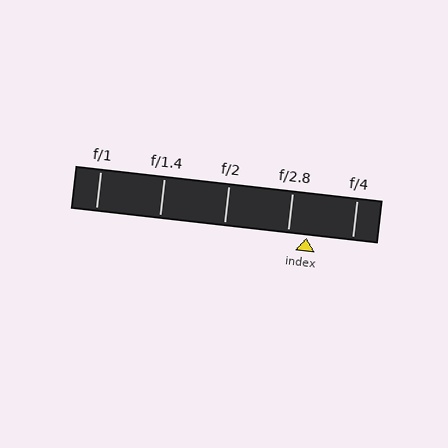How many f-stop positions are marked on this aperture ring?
There are 5 f-stop positions marked.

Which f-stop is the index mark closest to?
The index mark is closest to f/2.8.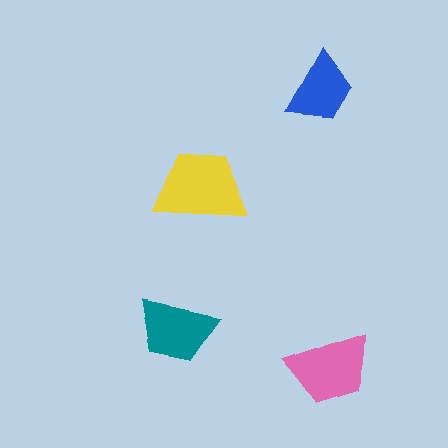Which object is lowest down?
The pink trapezoid is bottommost.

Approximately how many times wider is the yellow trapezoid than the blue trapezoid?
About 1.5 times wider.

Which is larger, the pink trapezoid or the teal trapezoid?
The pink one.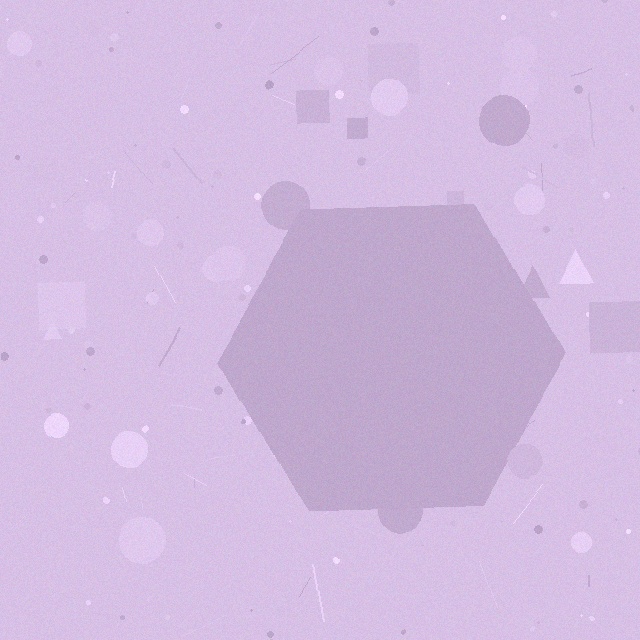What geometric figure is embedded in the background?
A hexagon is embedded in the background.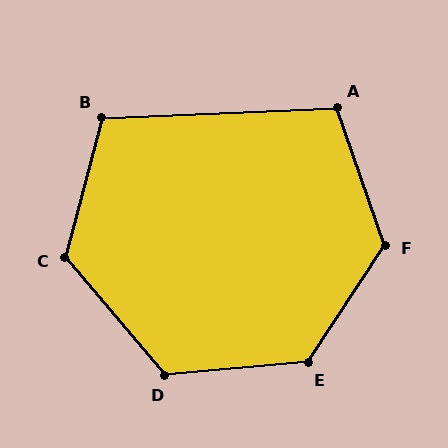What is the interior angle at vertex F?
Approximately 128 degrees (obtuse).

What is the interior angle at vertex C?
Approximately 125 degrees (obtuse).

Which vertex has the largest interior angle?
E, at approximately 128 degrees.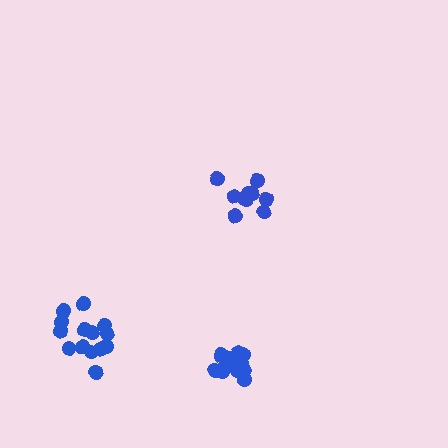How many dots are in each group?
Group 1: 14 dots, Group 2: 11 dots, Group 3: 14 dots (39 total).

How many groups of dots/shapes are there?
There are 3 groups.